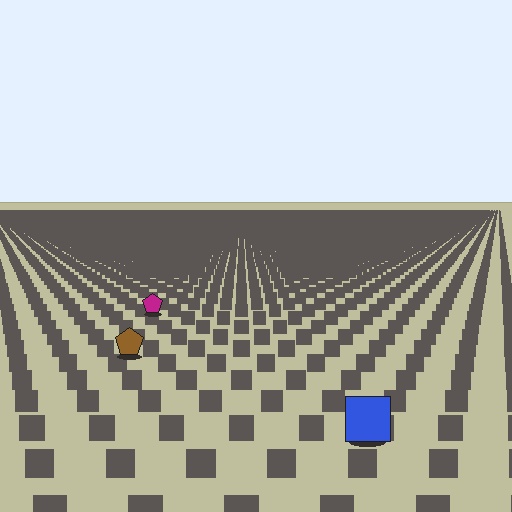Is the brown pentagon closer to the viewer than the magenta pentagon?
Yes. The brown pentagon is closer — you can tell from the texture gradient: the ground texture is coarser near it.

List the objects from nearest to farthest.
From nearest to farthest: the blue square, the brown pentagon, the magenta pentagon.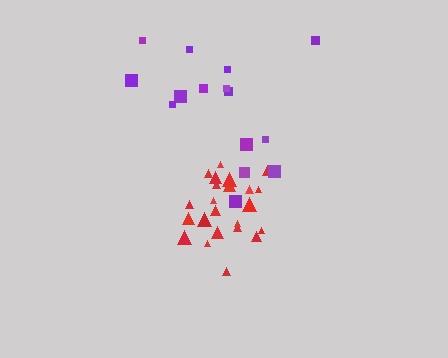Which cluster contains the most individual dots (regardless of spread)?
Red (24).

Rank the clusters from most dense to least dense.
red, purple.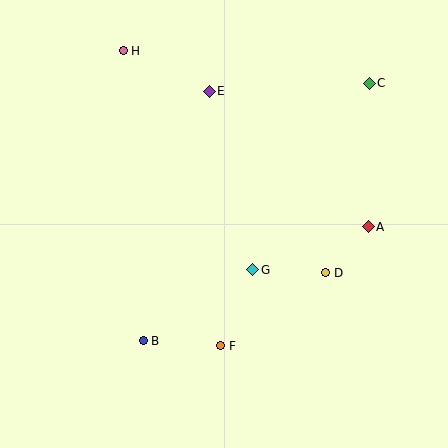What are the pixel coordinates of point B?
Point B is at (143, 341).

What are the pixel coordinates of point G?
Point G is at (253, 270).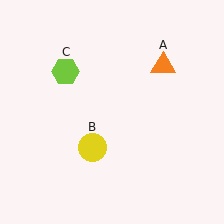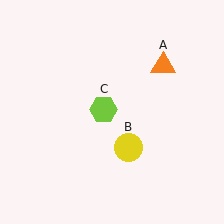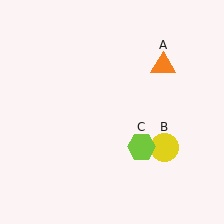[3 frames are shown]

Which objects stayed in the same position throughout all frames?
Orange triangle (object A) remained stationary.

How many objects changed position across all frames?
2 objects changed position: yellow circle (object B), lime hexagon (object C).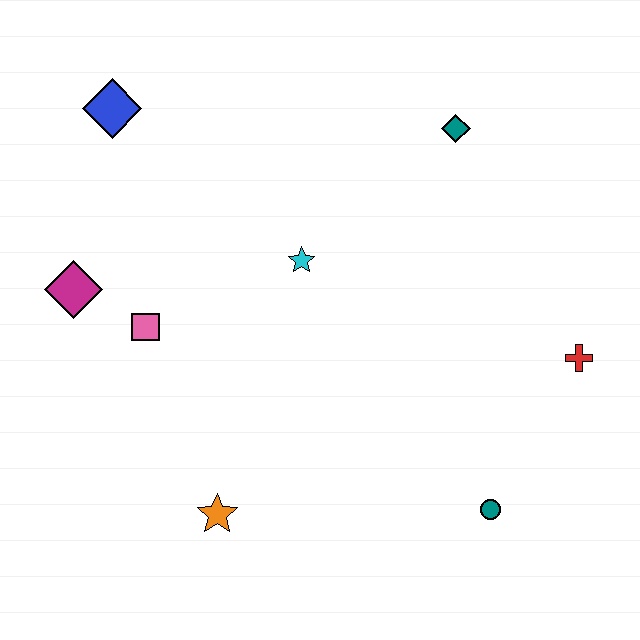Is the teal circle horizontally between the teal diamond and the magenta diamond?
No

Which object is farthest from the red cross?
The blue diamond is farthest from the red cross.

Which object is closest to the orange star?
The pink square is closest to the orange star.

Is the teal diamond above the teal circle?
Yes